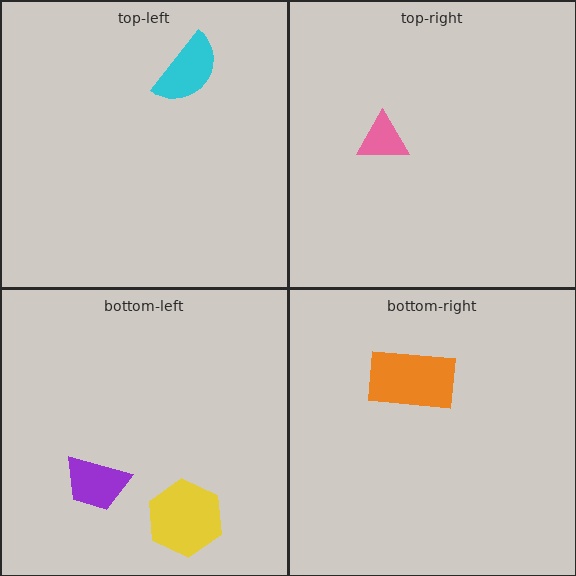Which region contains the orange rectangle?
The bottom-right region.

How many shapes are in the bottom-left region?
2.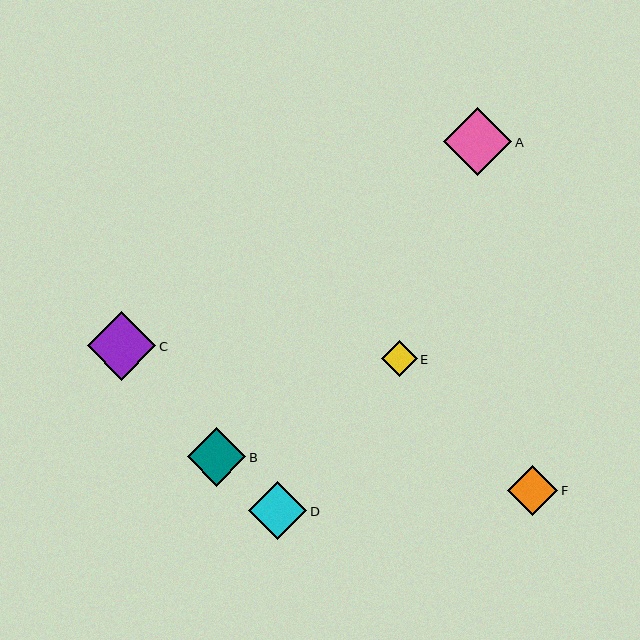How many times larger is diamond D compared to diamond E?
Diamond D is approximately 1.6 times the size of diamond E.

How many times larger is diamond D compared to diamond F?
Diamond D is approximately 1.1 times the size of diamond F.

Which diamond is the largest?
Diamond C is the largest with a size of approximately 69 pixels.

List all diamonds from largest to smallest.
From largest to smallest: C, A, B, D, F, E.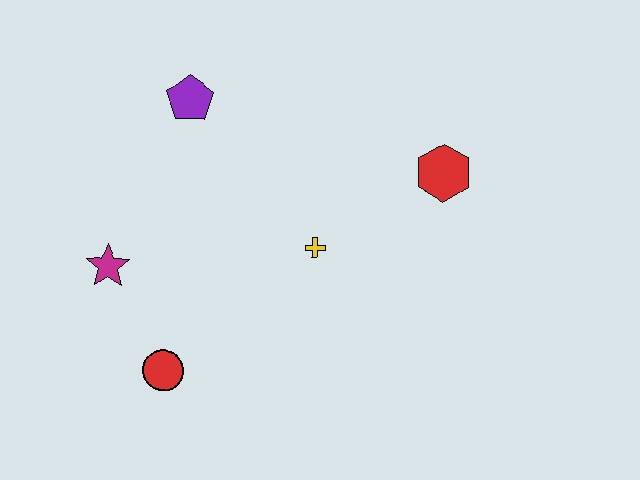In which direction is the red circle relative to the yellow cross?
The red circle is to the left of the yellow cross.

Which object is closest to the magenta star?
The red circle is closest to the magenta star.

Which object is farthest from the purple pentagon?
The red circle is farthest from the purple pentagon.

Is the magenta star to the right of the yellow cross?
No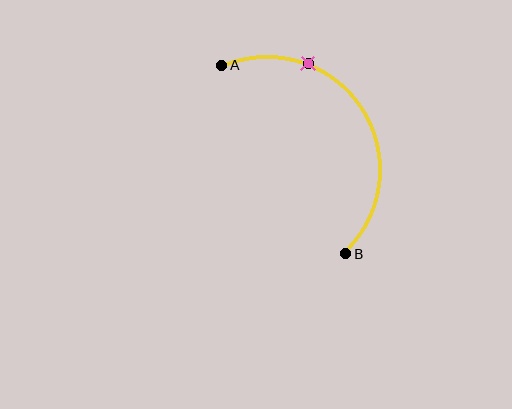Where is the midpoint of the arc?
The arc midpoint is the point on the curve farthest from the straight line joining A and B. It sits to the right of that line.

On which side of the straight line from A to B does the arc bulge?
The arc bulges to the right of the straight line connecting A and B.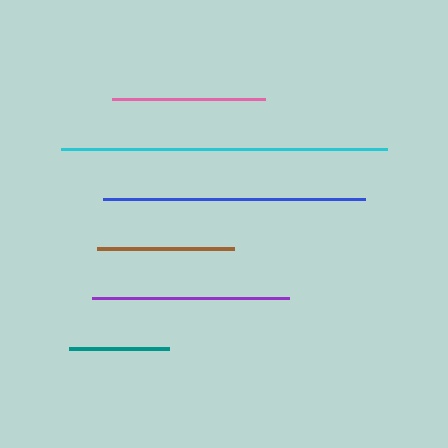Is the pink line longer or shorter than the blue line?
The blue line is longer than the pink line.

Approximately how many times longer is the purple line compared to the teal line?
The purple line is approximately 2.0 times the length of the teal line.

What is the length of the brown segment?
The brown segment is approximately 137 pixels long.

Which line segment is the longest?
The cyan line is the longest at approximately 326 pixels.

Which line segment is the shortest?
The teal line is the shortest at approximately 100 pixels.